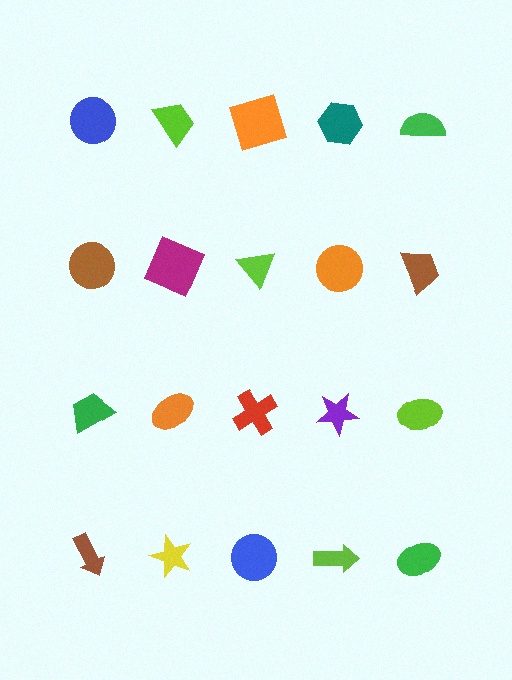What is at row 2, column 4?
An orange circle.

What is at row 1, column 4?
A teal hexagon.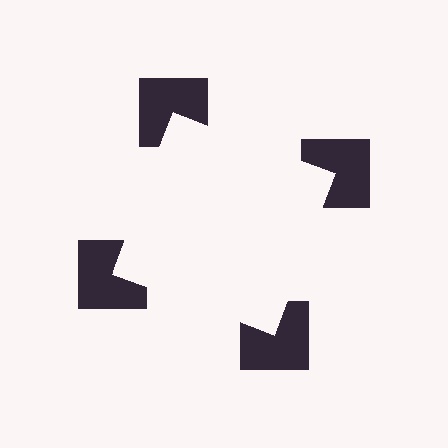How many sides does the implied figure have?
4 sides.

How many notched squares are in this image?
There are 4 — one at each vertex of the illusory square.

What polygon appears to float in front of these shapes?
An illusory square — its edges are inferred from the aligned wedge cuts in the notched squares, not physically drawn.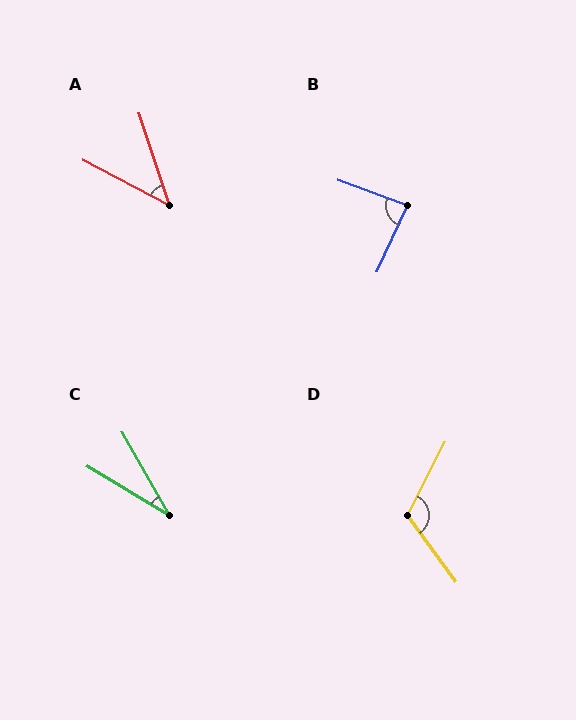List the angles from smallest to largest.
C (29°), A (44°), B (85°), D (117°).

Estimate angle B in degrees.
Approximately 85 degrees.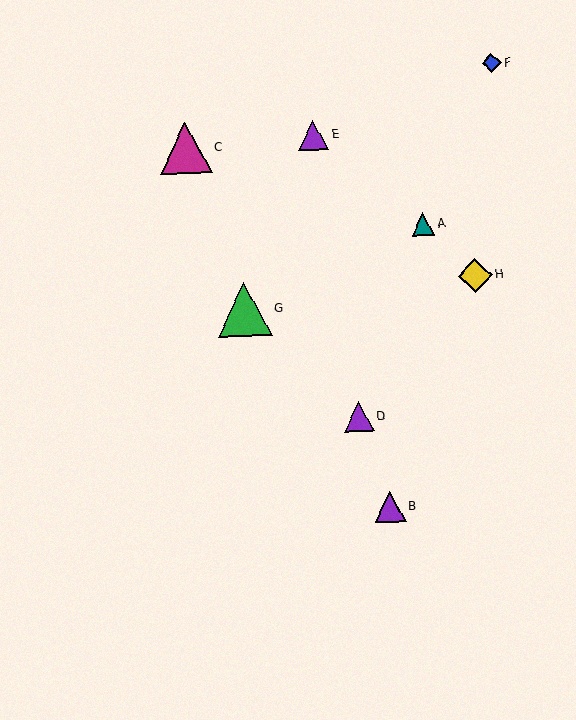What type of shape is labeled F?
Shape F is a blue diamond.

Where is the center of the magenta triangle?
The center of the magenta triangle is at (185, 148).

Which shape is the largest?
The green triangle (labeled G) is the largest.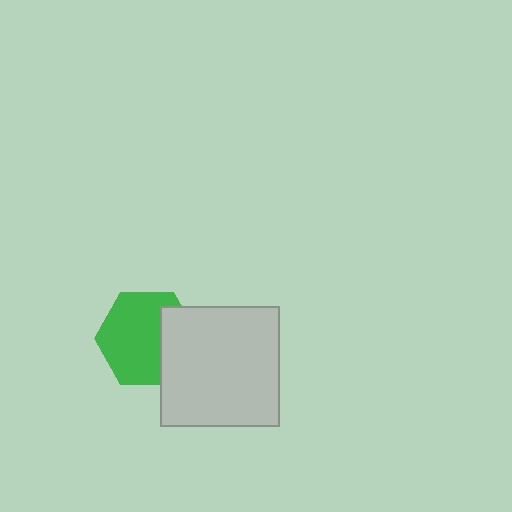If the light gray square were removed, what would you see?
You would see the complete green hexagon.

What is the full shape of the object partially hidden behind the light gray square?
The partially hidden object is a green hexagon.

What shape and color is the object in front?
The object in front is a light gray square.